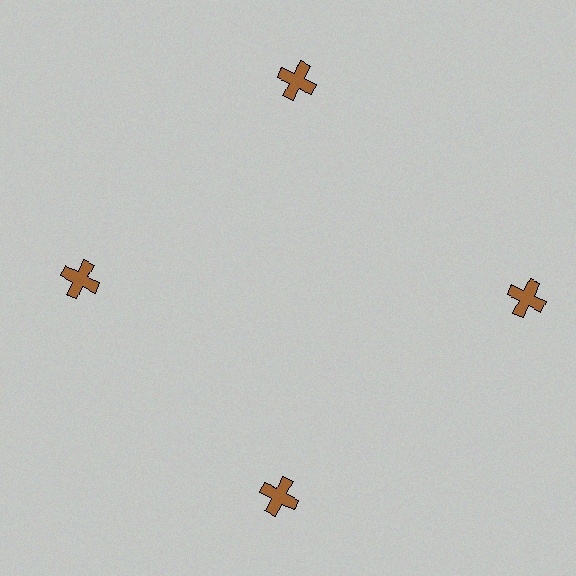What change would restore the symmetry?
The symmetry would be restored by moving it inward, back onto the ring so that all 4 crosses sit at equal angles and equal distance from the center.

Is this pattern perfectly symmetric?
No. The 4 brown crosses are arranged in a ring, but one element near the 3 o'clock position is pushed outward from the center, breaking the 4-fold rotational symmetry.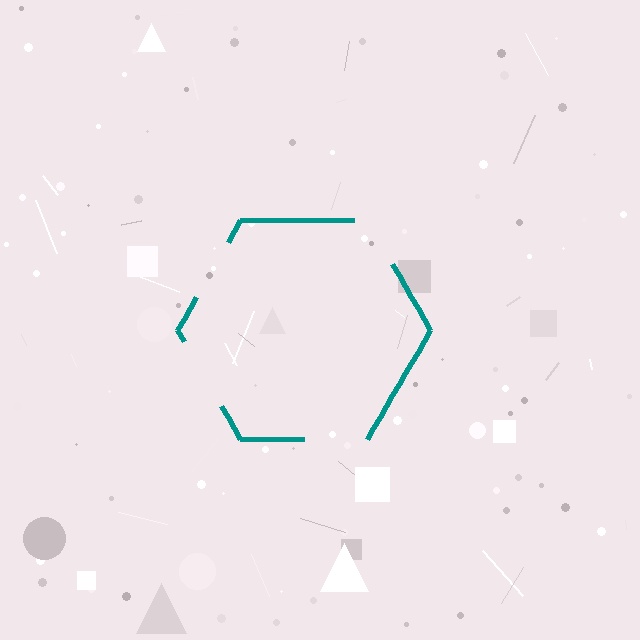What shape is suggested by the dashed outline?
The dashed outline suggests a hexagon.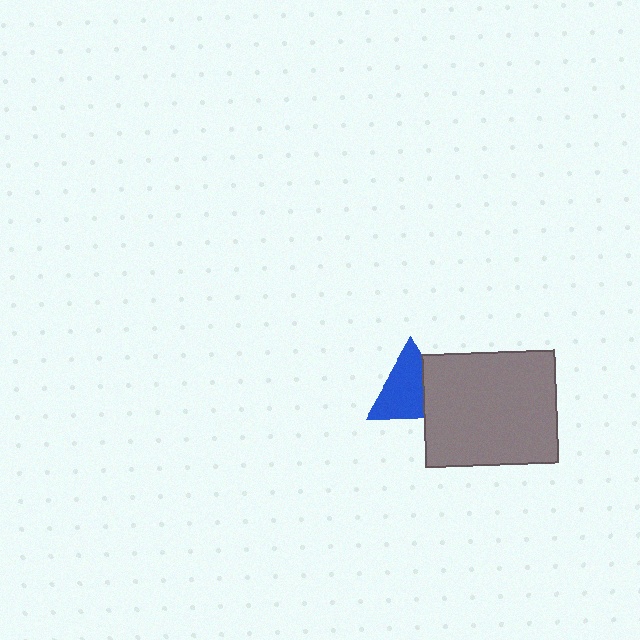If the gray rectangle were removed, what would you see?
You would see the complete blue triangle.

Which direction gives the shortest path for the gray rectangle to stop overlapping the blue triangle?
Moving right gives the shortest separation.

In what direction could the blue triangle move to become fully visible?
The blue triangle could move left. That would shift it out from behind the gray rectangle entirely.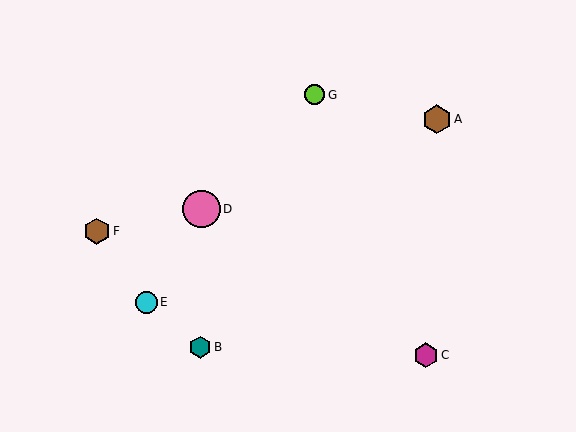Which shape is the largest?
The pink circle (labeled D) is the largest.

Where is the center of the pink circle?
The center of the pink circle is at (202, 209).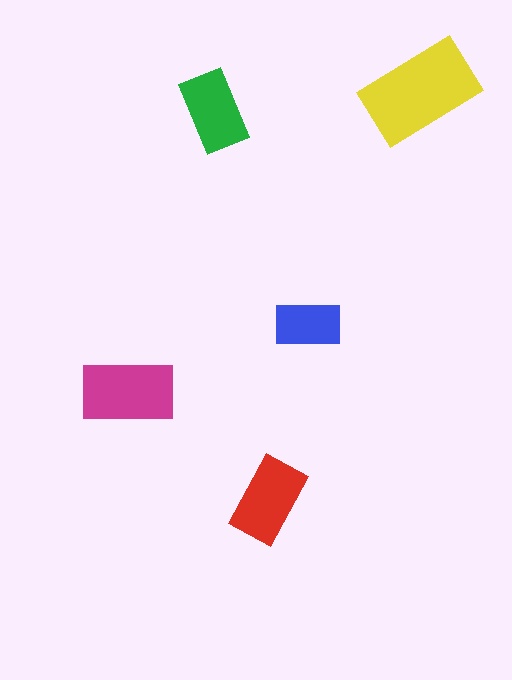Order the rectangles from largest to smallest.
the yellow one, the magenta one, the red one, the green one, the blue one.